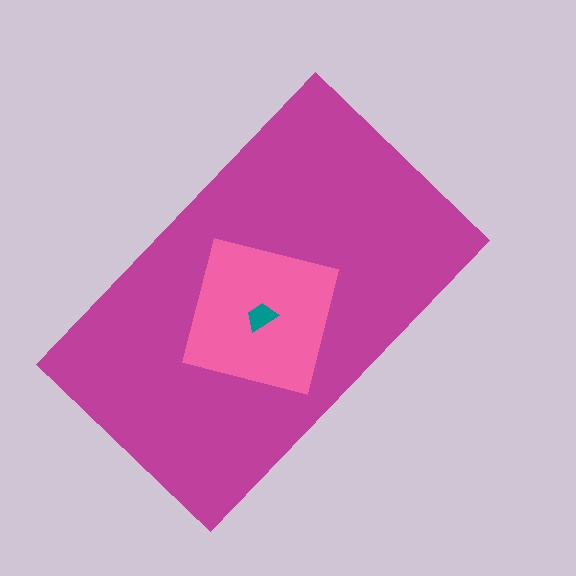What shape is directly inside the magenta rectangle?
The pink square.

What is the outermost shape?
The magenta rectangle.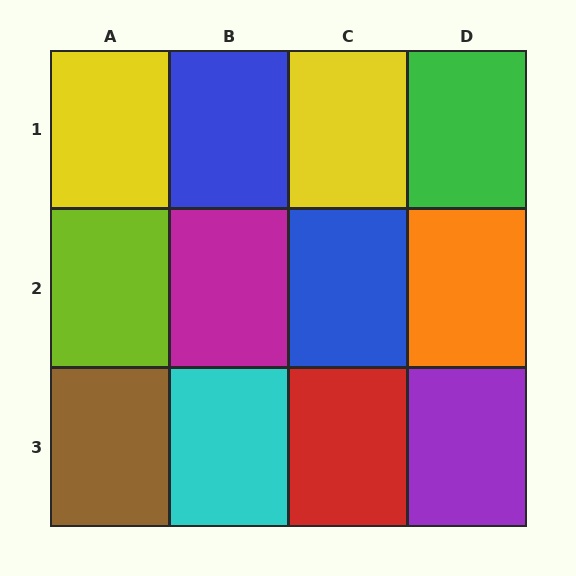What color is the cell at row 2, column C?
Blue.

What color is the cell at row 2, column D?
Orange.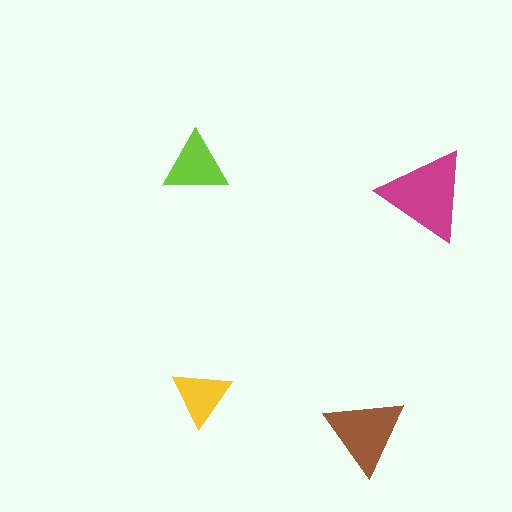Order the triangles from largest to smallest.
the magenta one, the brown one, the lime one, the yellow one.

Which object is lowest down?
The brown triangle is bottommost.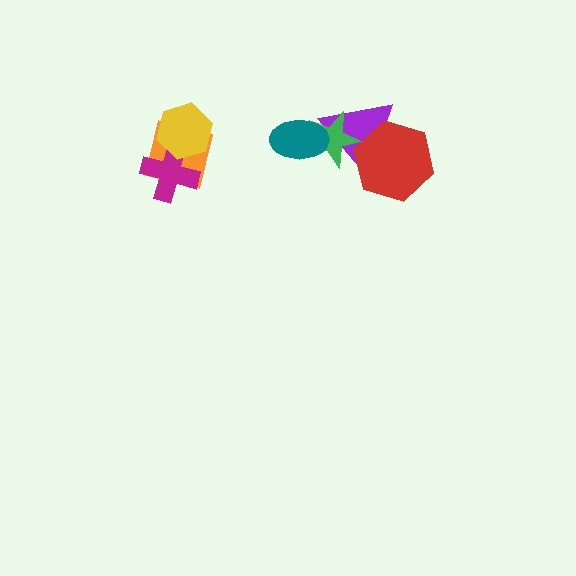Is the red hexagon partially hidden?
No, no other shape covers it.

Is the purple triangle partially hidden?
Yes, it is partially covered by another shape.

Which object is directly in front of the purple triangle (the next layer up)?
The green star is directly in front of the purple triangle.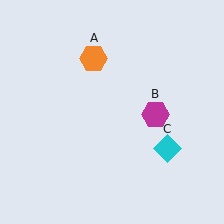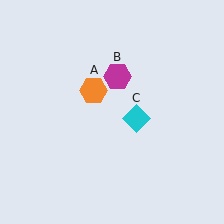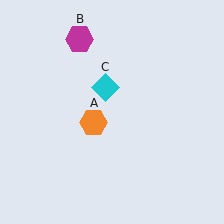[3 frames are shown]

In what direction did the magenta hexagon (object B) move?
The magenta hexagon (object B) moved up and to the left.